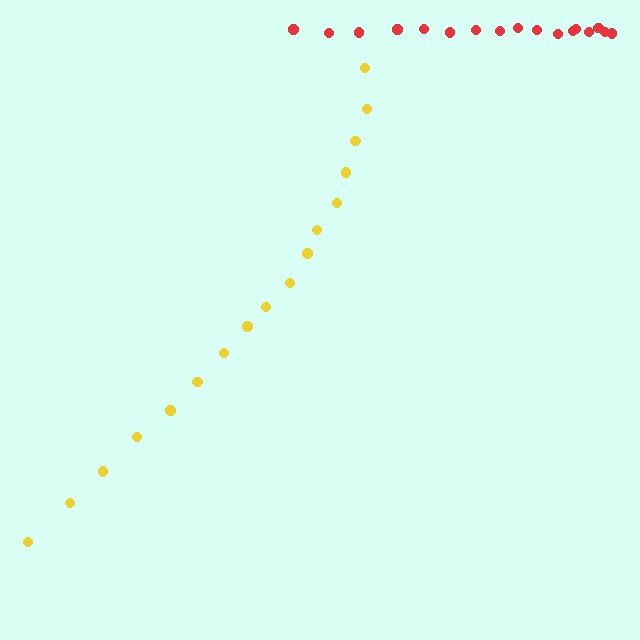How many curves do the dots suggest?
There are 2 distinct paths.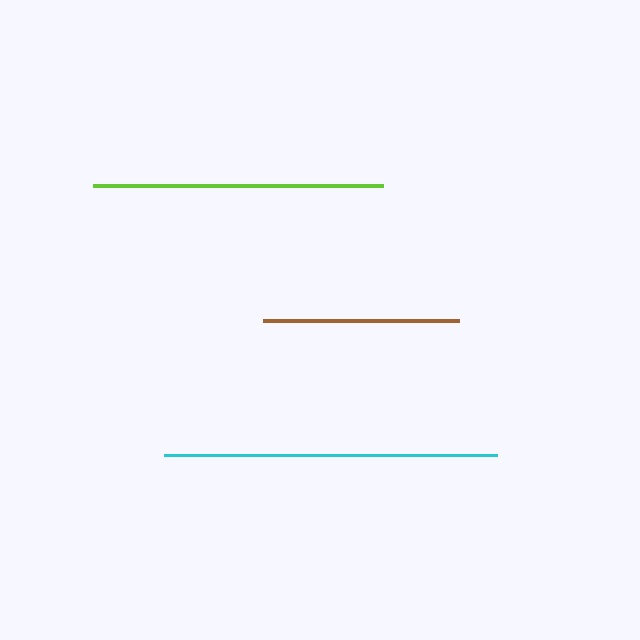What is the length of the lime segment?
The lime segment is approximately 290 pixels long.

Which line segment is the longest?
The cyan line is the longest at approximately 332 pixels.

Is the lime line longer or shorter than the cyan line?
The cyan line is longer than the lime line.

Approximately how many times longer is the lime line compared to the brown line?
The lime line is approximately 1.5 times the length of the brown line.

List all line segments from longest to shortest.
From longest to shortest: cyan, lime, brown.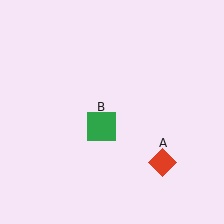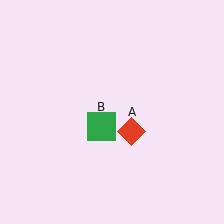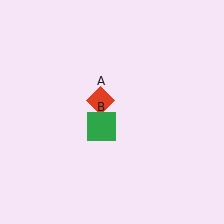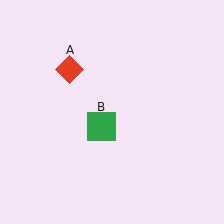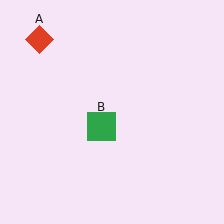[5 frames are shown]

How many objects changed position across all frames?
1 object changed position: red diamond (object A).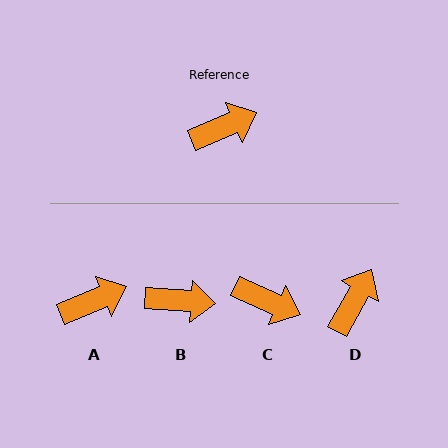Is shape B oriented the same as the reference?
No, it is off by about 27 degrees.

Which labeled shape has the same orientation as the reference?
A.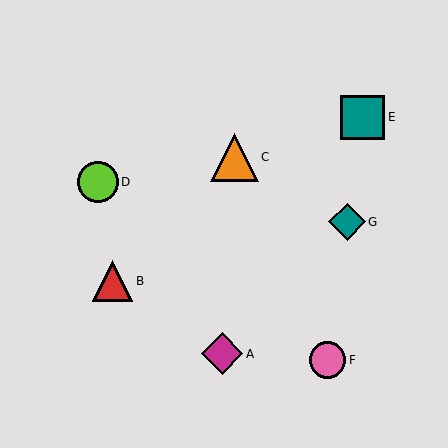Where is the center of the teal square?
The center of the teal square is at (363, 117).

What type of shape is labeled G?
Shape G is a teal diamond.